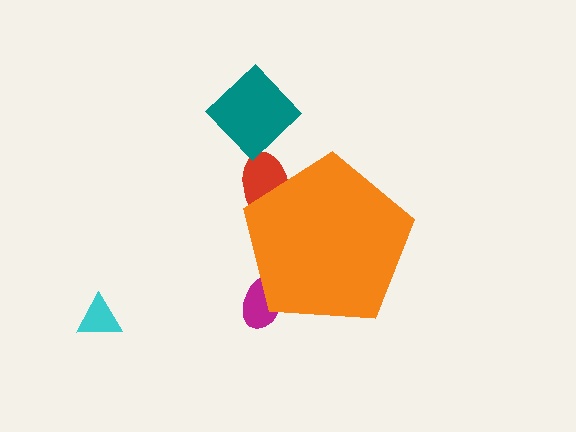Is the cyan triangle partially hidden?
No, the cyan triangle is fully visible.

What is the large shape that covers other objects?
An orange pentagon.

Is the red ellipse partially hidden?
Yes, the red ellipse is partially hidden behind the orange pentagon.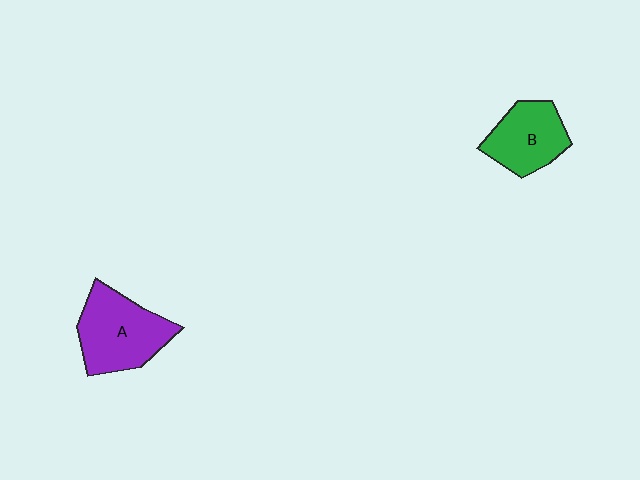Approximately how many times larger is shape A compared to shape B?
Approximately 1.3 times.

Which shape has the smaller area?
Shape B (green).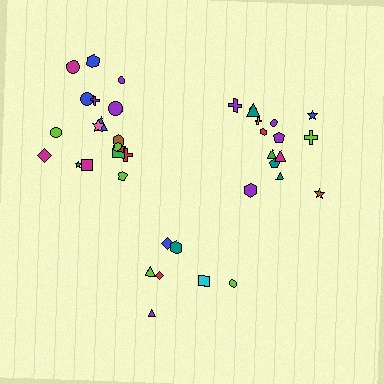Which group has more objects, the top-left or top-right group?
The top-left group.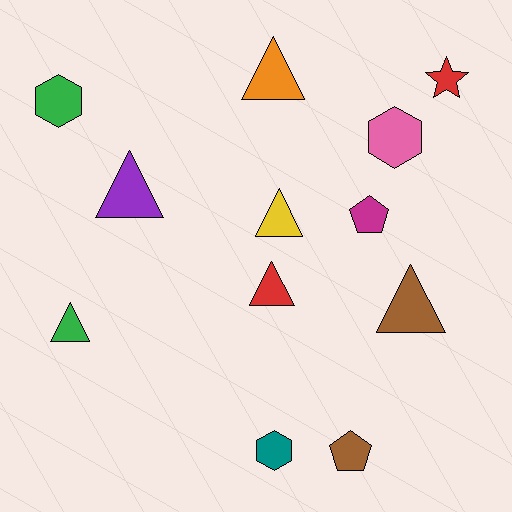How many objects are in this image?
There are 12 objects.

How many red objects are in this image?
There are 2 red objects.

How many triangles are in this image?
There are 6 triangles.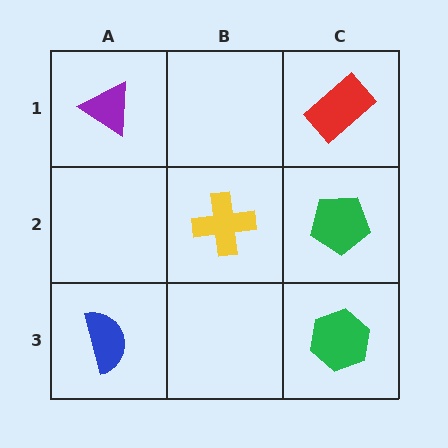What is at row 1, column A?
A purple triangle.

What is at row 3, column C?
A green hexagon.